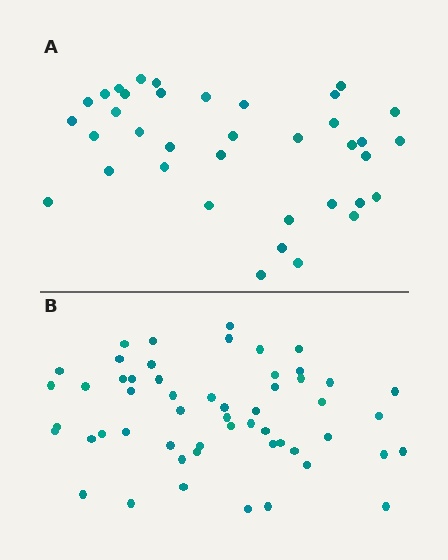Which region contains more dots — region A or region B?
Region B (the bottom region) has more dots.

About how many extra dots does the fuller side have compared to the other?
Region B has approximately 15 more dots than region A.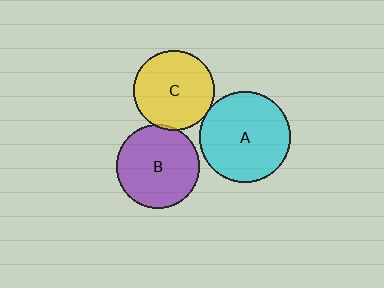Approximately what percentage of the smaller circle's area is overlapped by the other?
Approximately 5%.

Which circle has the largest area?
Circle A (cyan).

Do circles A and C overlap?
Yes.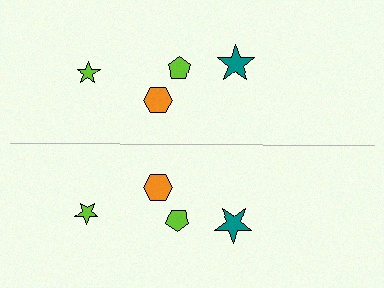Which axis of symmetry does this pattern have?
The pattern has a horizontal axis of symmetry running through the center of the image.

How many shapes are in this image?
There are 8 shapes in this image.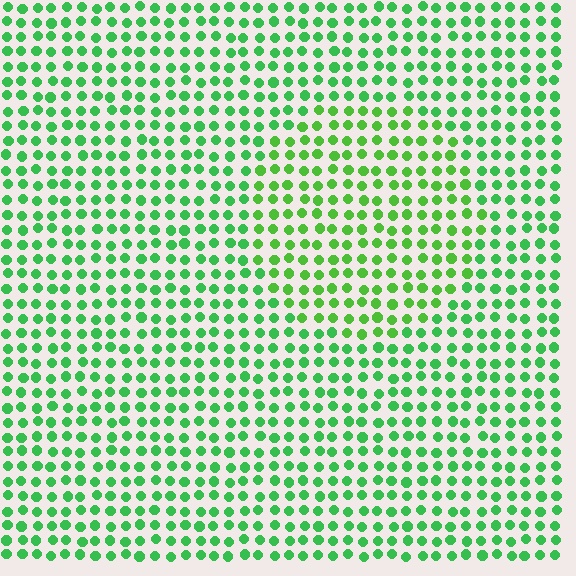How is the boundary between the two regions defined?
The boundary is defined purely by a slight shift in hue (about 21 degrees). Spacing, size, and orientation are identical on both sides.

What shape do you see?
I see a circle.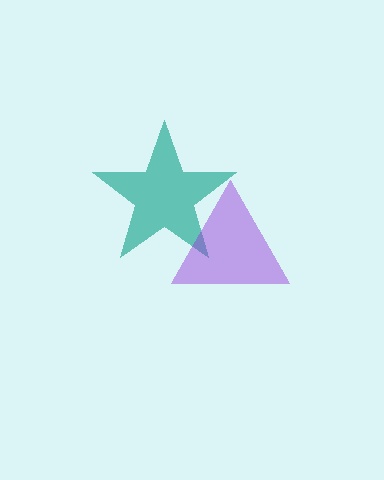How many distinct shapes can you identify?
There are 2 distinct shapes: a teal star, a purple triangle.